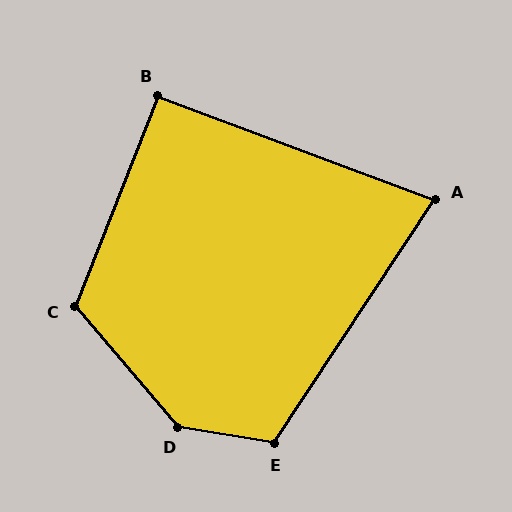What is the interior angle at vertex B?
Approximately 91 degrees (approximately right).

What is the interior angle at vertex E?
Approximately 114 degrees (obtuse).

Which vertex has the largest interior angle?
D, at approximately 140 degrees.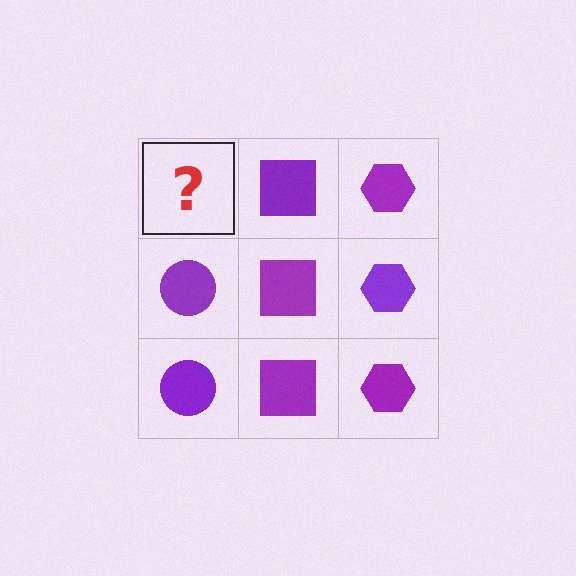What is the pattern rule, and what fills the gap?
The rule is that each column has a consistent shape. The gap should be filled with a purple circle.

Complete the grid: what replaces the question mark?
The question mark should be replaced with a purple circle.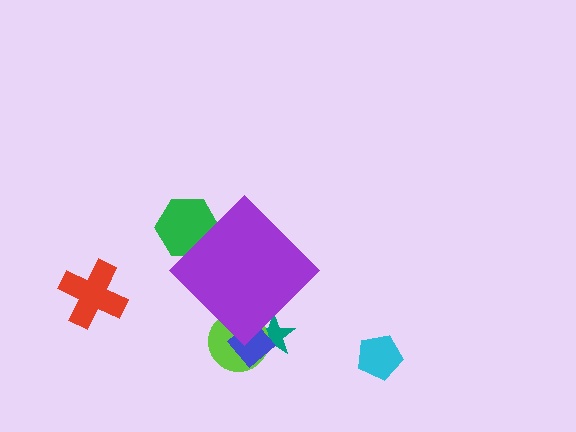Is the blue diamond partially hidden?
Yes, the blue diamond is partially hidden behind the purple diamond.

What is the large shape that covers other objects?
A purple diamond.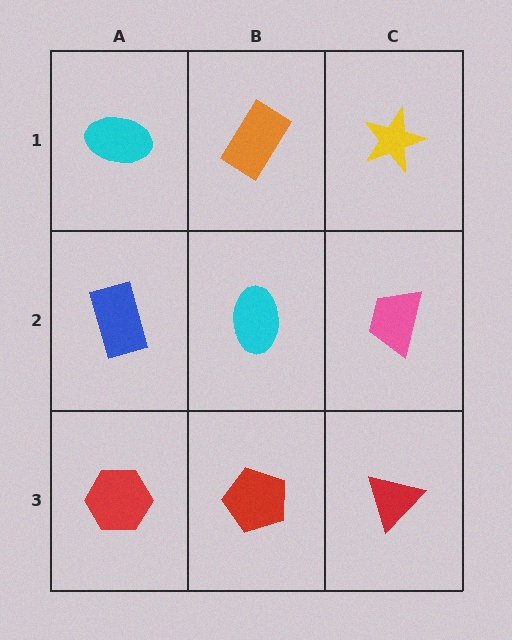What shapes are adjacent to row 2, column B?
An orange rectangle (row 1, column B), a red pentagon (row 3, column B), a blue rectangle (row 2, column A), a pink trapezoid (row 2, column C).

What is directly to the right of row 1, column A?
An orange rectangle.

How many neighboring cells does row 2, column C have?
3.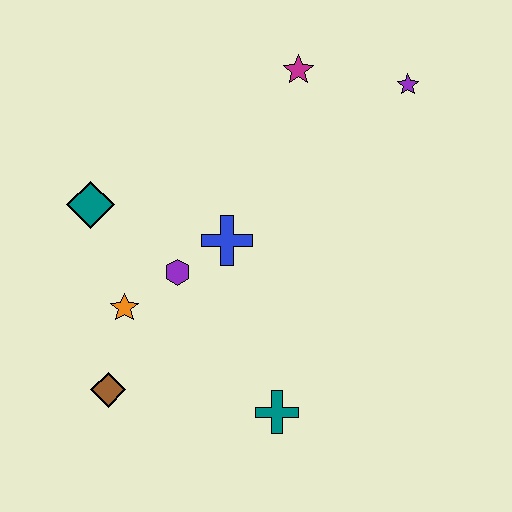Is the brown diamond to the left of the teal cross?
Yes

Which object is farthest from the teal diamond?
The purple star is farthest from the teal diamond.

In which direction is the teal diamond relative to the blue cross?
The teal diamond is to the left of the blue cross.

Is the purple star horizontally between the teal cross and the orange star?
No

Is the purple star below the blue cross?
No